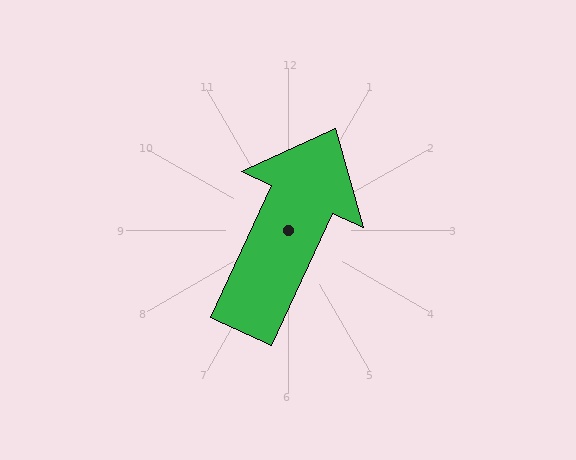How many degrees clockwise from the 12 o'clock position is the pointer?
Approximately 25 degrees.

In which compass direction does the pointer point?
Northeast.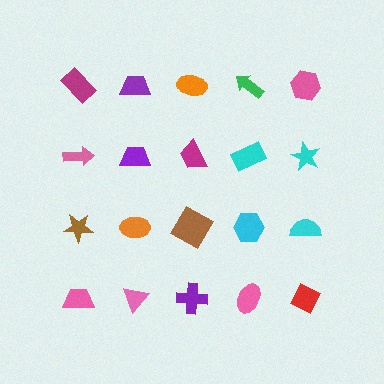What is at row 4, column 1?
A pink trapezoid.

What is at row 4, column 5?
A red diamond.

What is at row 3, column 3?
A brown square.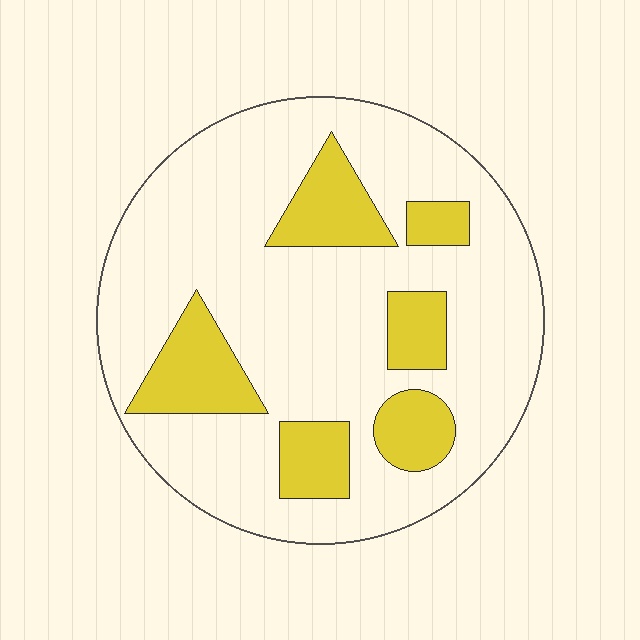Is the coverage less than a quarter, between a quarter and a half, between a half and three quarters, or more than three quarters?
Less than a quarter.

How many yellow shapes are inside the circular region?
6.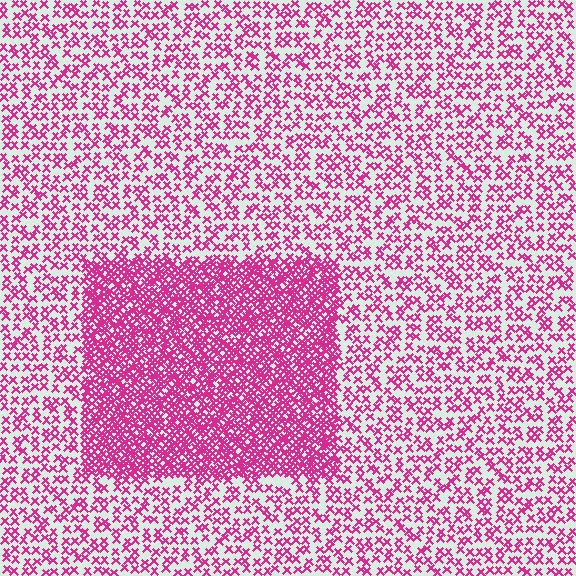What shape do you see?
I see a rectangle.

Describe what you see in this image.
The image contains small magenta elements arranged at two different densities. A rectangle-shaped region is visible where the elements are more densely packed than the surrounding area.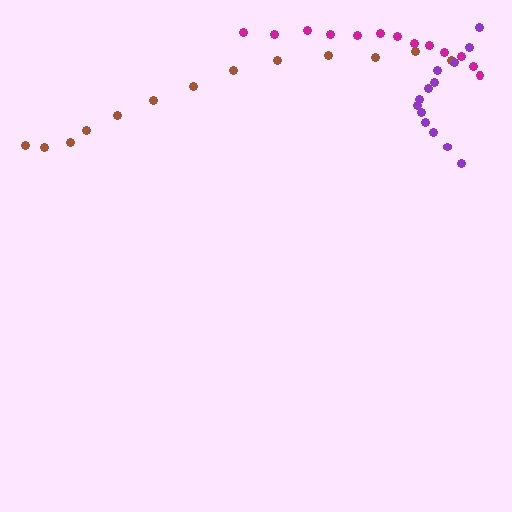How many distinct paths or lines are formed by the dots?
There are 3 distinct paths.